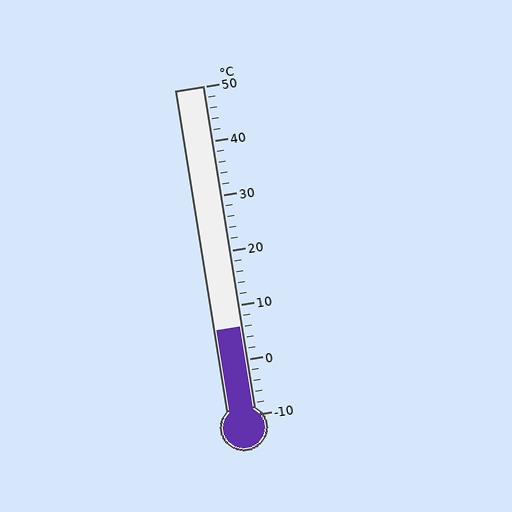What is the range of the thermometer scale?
The thermometer scale ranges from -10°C to 50°C.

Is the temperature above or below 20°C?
The temperature is below 20°C.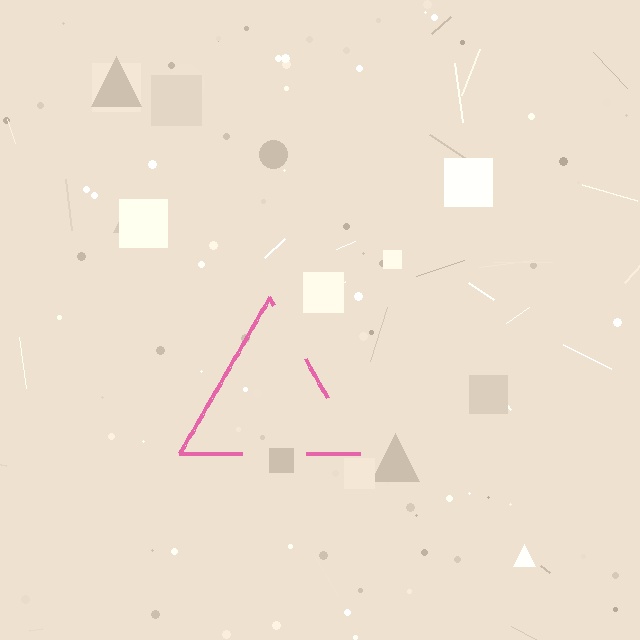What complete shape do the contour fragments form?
The contour fragments form a triangle.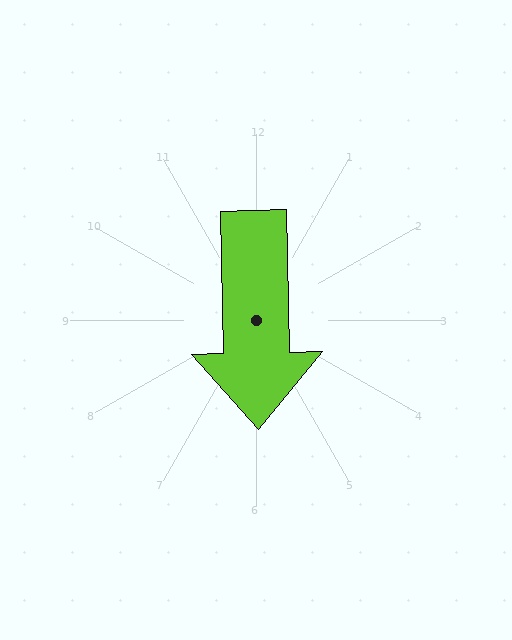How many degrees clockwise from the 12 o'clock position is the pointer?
Approximately 179 degrees.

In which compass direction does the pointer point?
South.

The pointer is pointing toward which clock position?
Roughly 6 o'clock.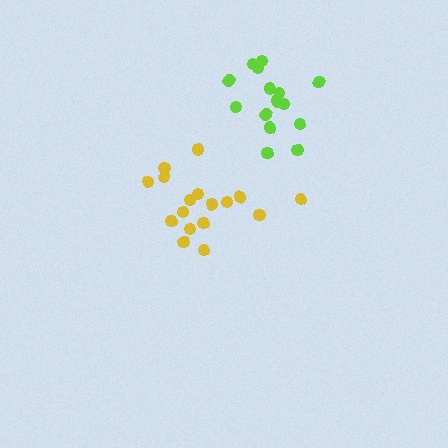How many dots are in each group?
Group 1: 15 dots, Group 2: 17 dots (32 total).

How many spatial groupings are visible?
There are 2 spatial groupings.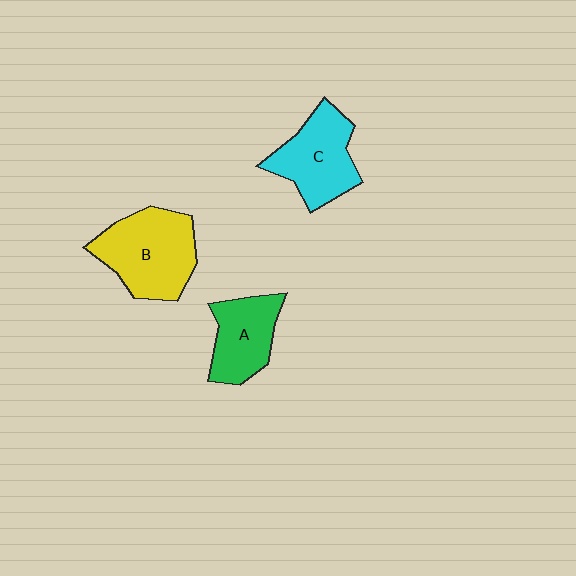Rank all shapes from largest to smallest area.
From largest to smallest: B (yellow), C (cyan), A (green).